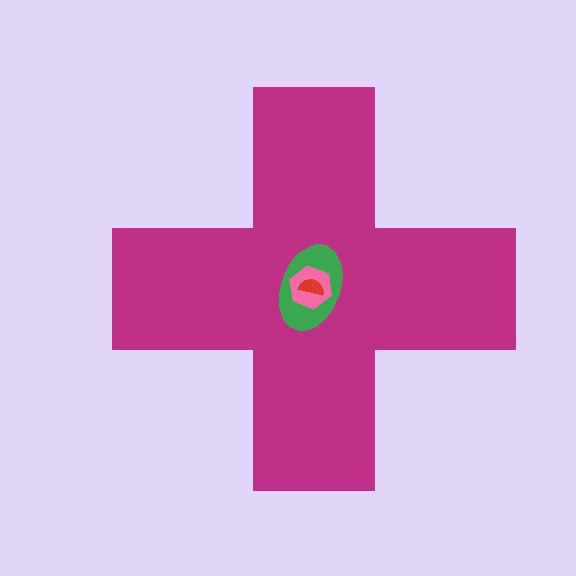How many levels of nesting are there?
4.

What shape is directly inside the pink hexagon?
The red semicircle.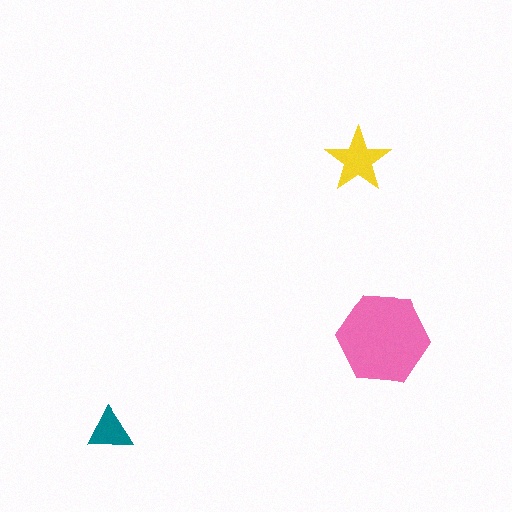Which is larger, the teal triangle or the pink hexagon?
The pink hexagon.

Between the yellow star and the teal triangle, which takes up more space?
The yellow star.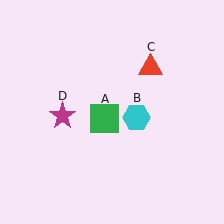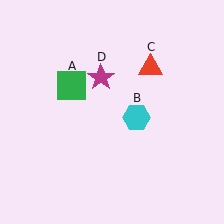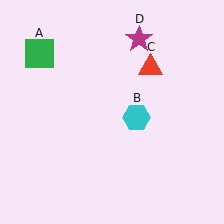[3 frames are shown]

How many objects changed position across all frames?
2 objects changed position: green square (object A), magenta star (object D).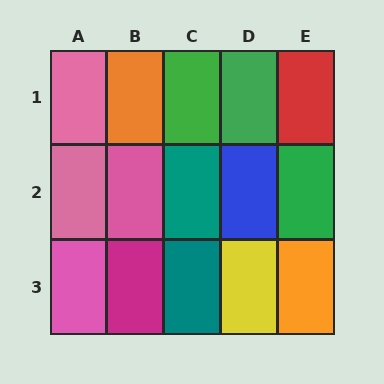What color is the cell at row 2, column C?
Teal.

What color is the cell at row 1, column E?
Red.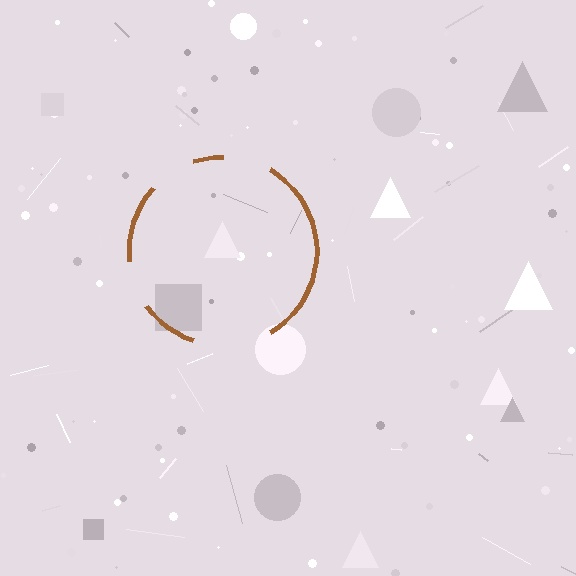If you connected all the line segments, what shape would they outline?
They would outline a circle.